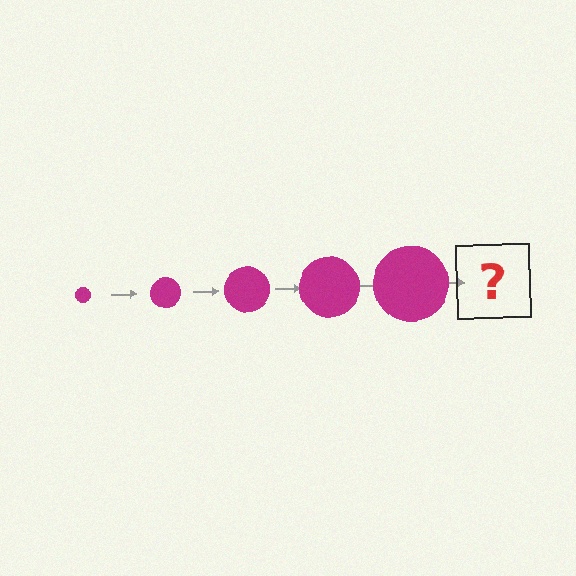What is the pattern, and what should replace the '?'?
The pattern is that the circle gets progressively larger each step. The '?' should be a magenta circle, larger than the previous one.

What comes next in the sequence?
The next element should be a magenta circle, larger than the previous one.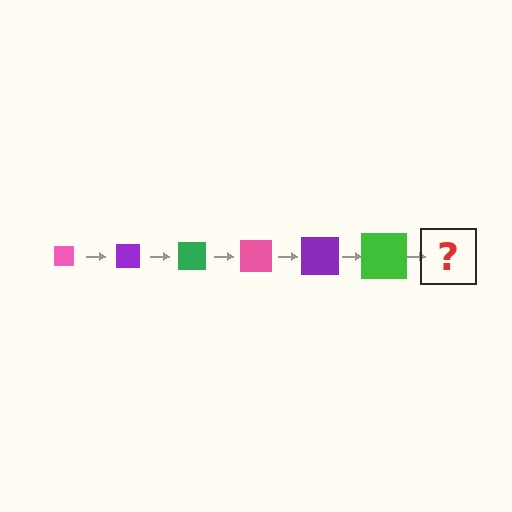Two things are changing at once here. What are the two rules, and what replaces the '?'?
The two rules are that the square grows larger each step and the color cycles through pink, purple, and green. The '?' should be a pink square, larger than the previous one.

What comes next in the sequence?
The next element should be a pink square, larger than the previous one.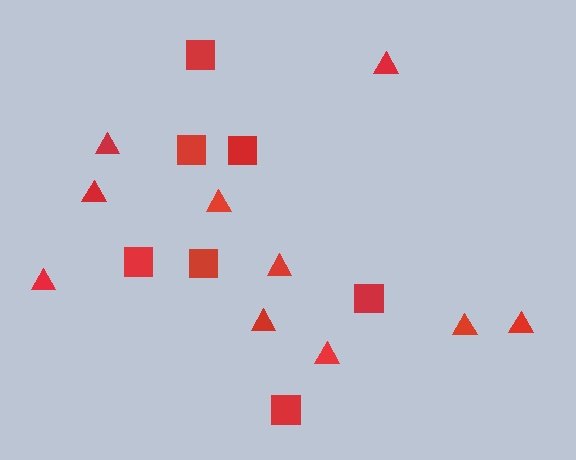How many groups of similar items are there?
There are 2 groups: one group of squares (7) and one group of triangles (10).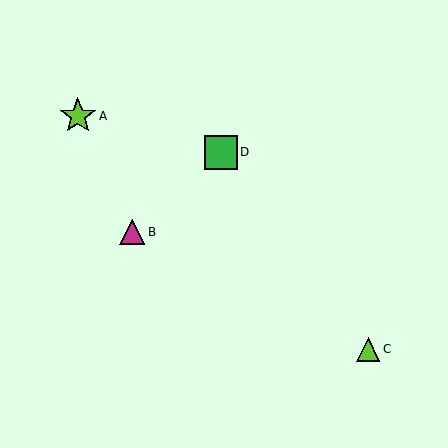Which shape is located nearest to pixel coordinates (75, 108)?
The lime star (labeled A) at (78, 116) is nearest to that location.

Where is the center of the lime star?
The center of the lime star is at (78, 116).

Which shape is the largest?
The lime star (labeled A) is the largest.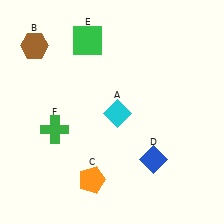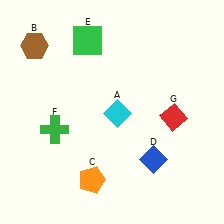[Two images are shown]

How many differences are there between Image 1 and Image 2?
There is 1 difference between the two images.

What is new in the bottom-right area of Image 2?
A red diamond (G) was added in the bottom-right area of Image 2.